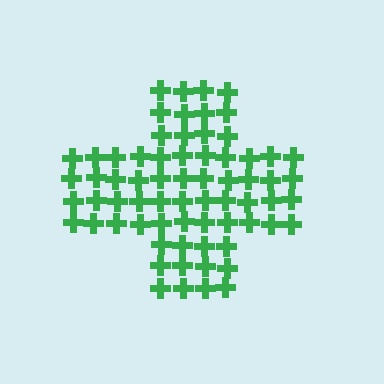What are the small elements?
The small elements are crosses.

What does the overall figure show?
The overall figure shows a cross.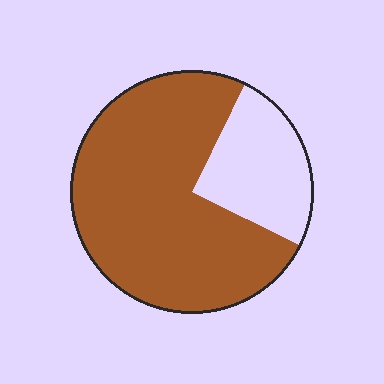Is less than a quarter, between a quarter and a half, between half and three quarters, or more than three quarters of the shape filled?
Between half and three quarters.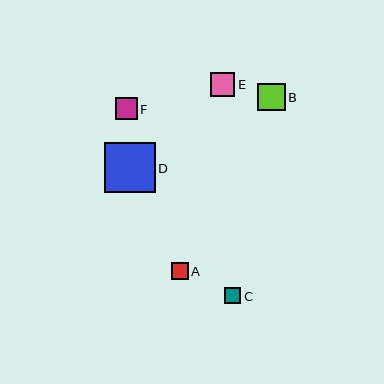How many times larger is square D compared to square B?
Square D is approximately 1.9 times the size of square B.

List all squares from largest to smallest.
From largest to smallest: D, B, E, F, A, C.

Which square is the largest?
Square D is the largest with a size of approximately 51 pixels.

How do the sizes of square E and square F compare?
Square E and square F are approximately the same size.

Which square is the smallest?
Square C is the smallest with a size of approximately 16 pixels.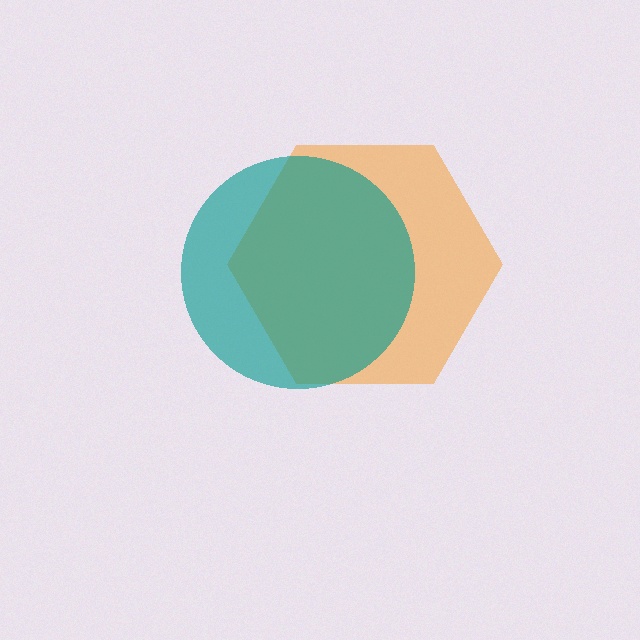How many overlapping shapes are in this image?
There are 2 overlapping shapes in the image.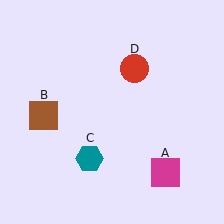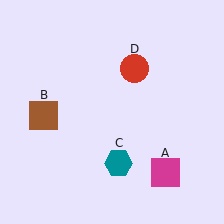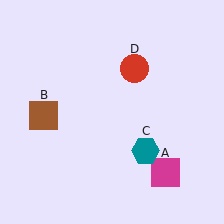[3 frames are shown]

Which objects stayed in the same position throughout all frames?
Magenta square (object A) and brown square (object B) and red circle (object D) remained stationary.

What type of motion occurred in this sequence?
The teal hexagon (object C) rotated counterclockwise around the center of the scene.